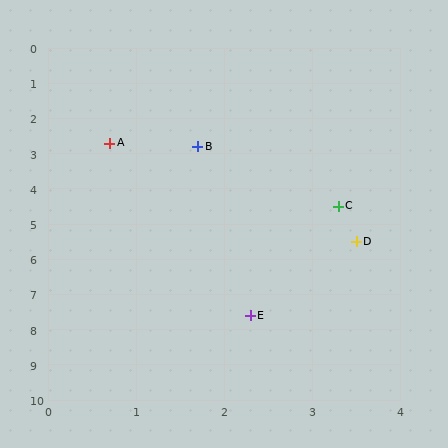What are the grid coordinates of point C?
Point C is at approximately (3.3, 4.5).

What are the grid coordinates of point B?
Point B is at approximately (1.7, 2.8).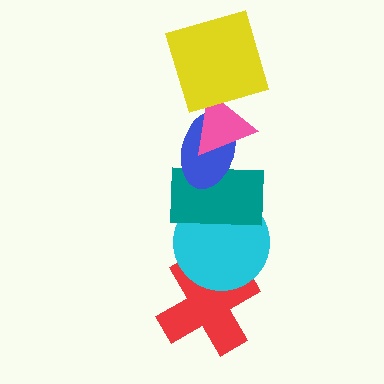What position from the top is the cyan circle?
The cyan circle is 5th from the top.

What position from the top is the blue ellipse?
The blue ellipse is 3rd from the top.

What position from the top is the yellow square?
The yellow square is 1st from the top.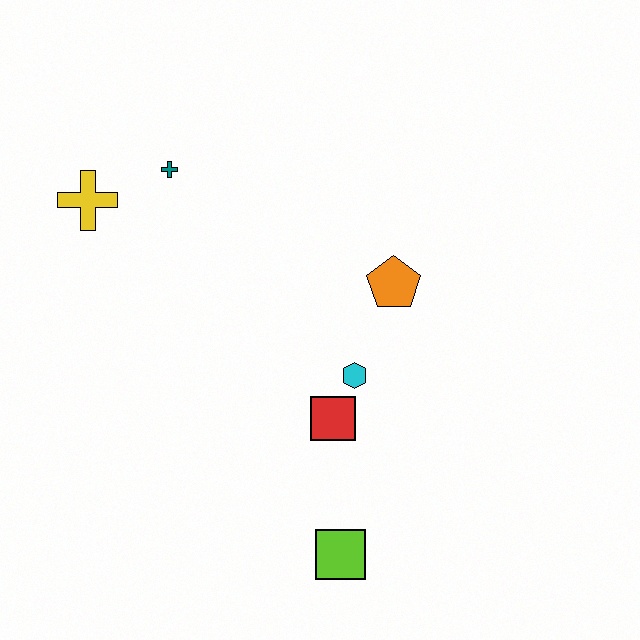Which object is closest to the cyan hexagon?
The red square is closest to the cyan hexagon.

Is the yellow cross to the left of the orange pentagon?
Yes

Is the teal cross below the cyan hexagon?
No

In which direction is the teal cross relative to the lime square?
The teal cross is above the lime square.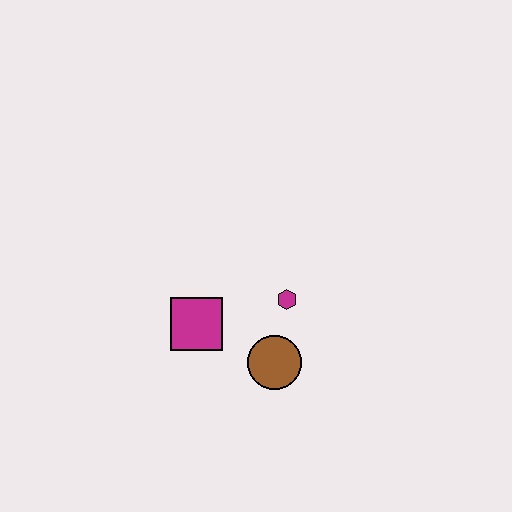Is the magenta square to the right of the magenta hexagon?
No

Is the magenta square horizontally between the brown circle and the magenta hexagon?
No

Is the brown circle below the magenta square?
Yes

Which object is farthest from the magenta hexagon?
The magenta square is farthest from the magenta hexagon.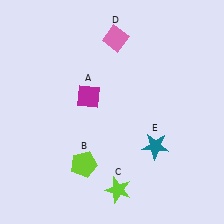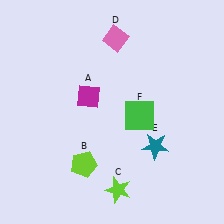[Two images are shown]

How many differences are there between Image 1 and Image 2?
There is 1 difference between the two images.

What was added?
A green square (F) was added in Image 2.